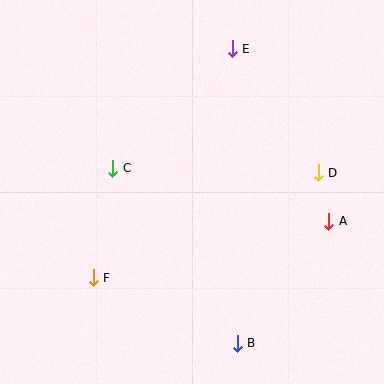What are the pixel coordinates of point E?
Point E is at (232, 49).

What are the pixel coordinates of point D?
Point D is at (318, 173).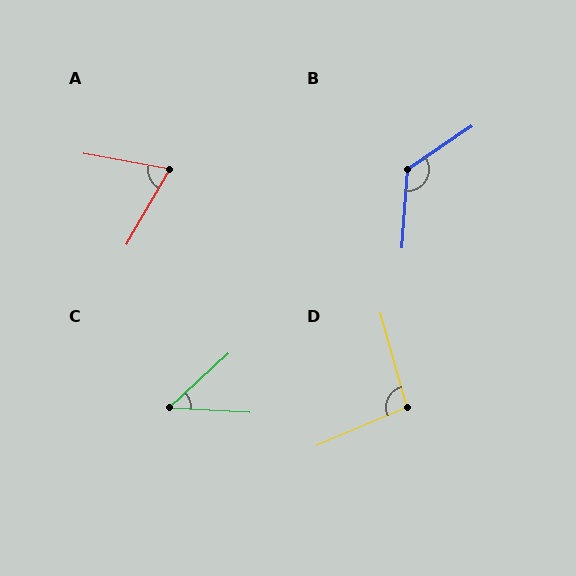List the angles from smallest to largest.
C (46°), A (70°), D (98°), B (128°).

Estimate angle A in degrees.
Approximately 70 degrees.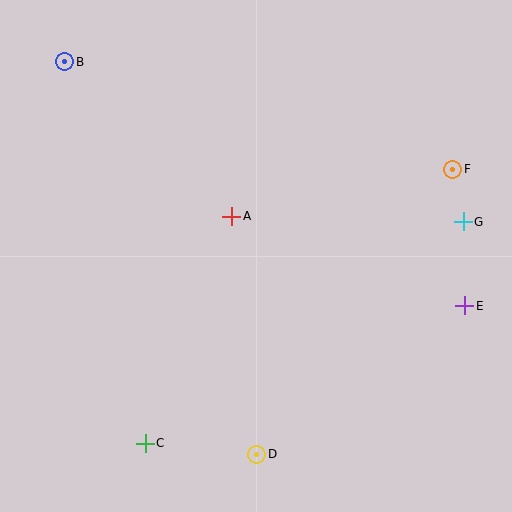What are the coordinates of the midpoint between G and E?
The midpoint between G and E is at (464, 264).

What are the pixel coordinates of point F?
Point F is at (453, 169).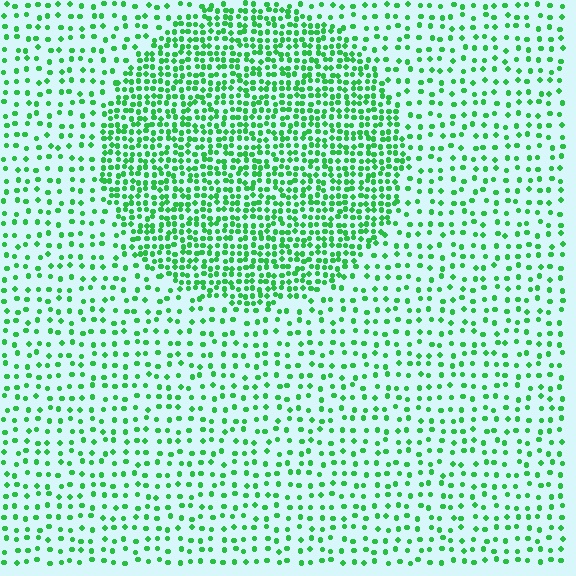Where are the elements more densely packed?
The elements are more densely packed inside the circle boundary.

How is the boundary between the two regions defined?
The boundary is defined by a change in element density (approximately 2.3x ratio). All elements are the same color, size, and shape.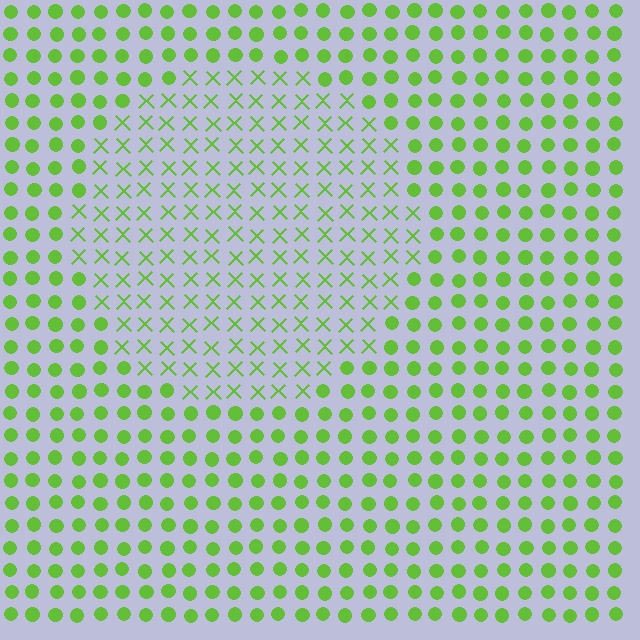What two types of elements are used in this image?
The image uses X marks inside the circle region and circles outside it.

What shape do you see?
I see a circle.